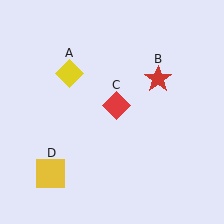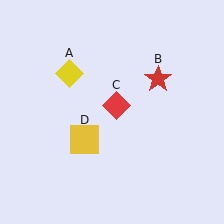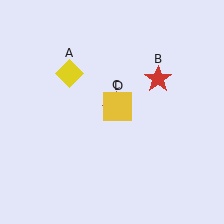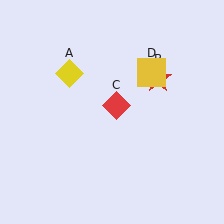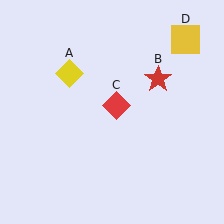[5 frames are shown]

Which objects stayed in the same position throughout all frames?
Yellow diamond (object A) and red star (object B) and red diamond (object C) remained stationary.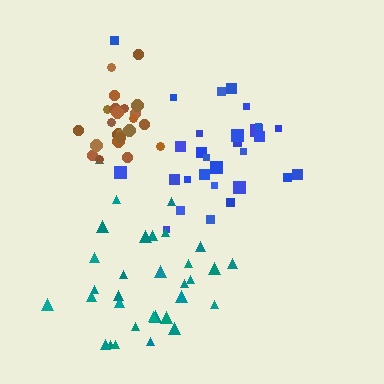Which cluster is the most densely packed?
Brown.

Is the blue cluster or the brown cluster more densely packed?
Brown.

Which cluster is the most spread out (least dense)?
Blue.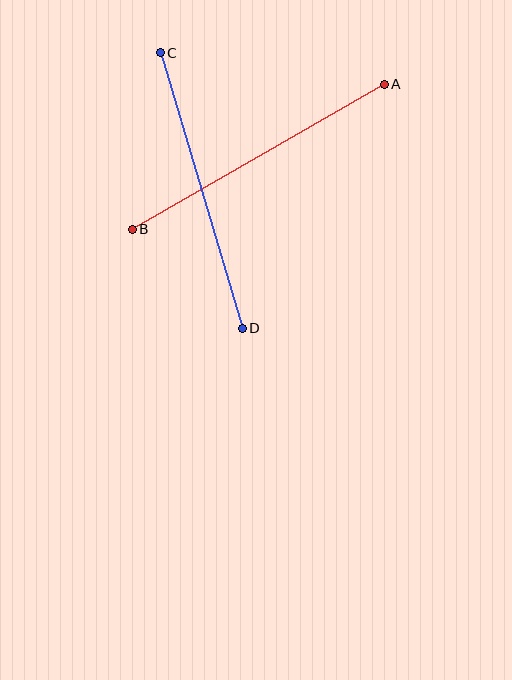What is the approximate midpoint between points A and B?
The midpoint is at approximately (258, 157) pixels.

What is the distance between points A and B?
The distance is approximately 291 pixels.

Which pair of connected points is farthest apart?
Points A and B are farthest apart.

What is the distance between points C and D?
The distance is approximately 288 pixels.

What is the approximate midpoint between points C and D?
The midpoint is at approximately (201, 191) pixels.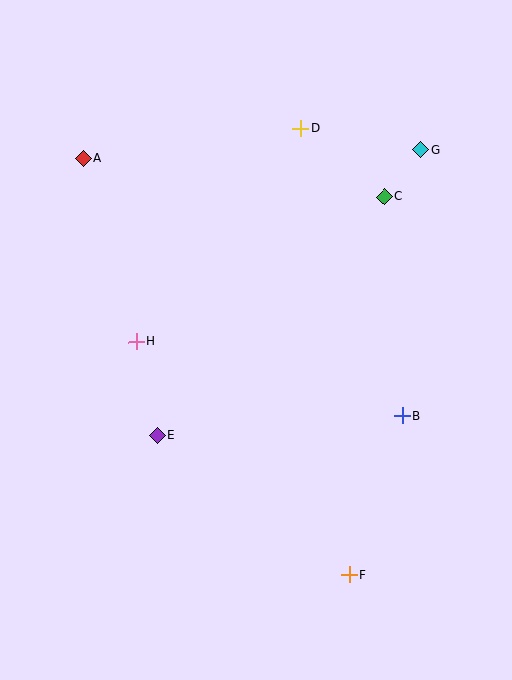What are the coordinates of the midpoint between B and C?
The midpoint between B and C is at (394, 307).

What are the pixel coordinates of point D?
Point D is at (301, 128).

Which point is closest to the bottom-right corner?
Point F is closest to the bottom-right corner.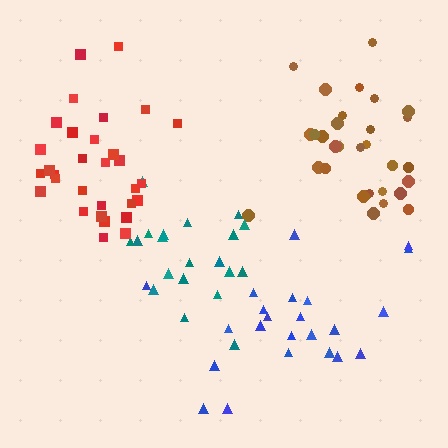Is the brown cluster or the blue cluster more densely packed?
Brown.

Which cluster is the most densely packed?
Brown.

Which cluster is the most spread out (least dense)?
Blue.